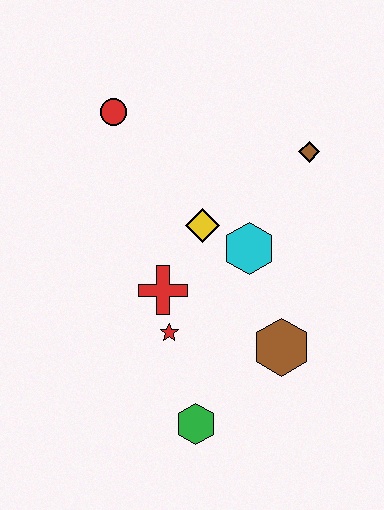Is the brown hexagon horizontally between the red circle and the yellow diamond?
No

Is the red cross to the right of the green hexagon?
No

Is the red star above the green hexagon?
Yes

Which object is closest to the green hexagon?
The red star is closest to the green hexagon.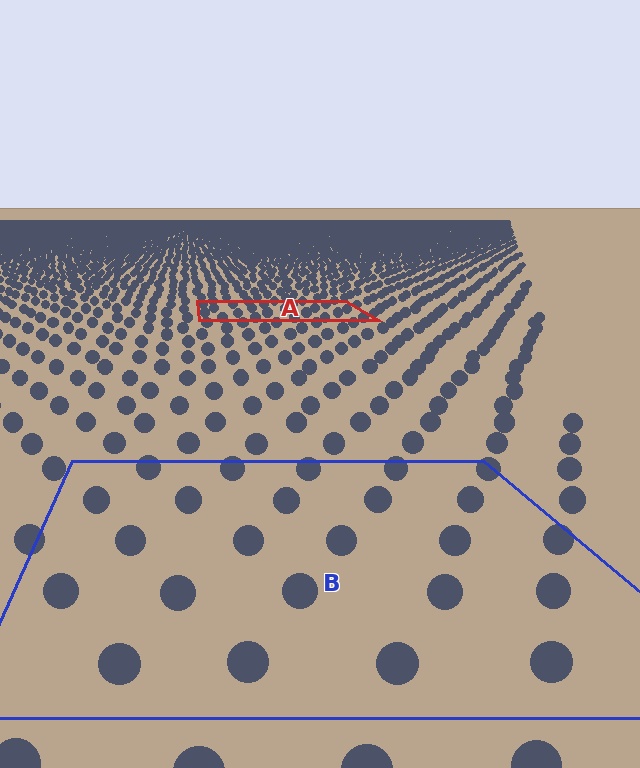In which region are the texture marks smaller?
The texture marks are smaller in region A, because it is farther away.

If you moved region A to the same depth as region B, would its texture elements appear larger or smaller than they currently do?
They would appear larger. At a closer depth, the same texture elements are projected at a bigger on-screen size.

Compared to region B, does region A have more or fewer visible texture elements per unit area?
Region A has more texture elements per unit area — they are packed more densely because it is farther away.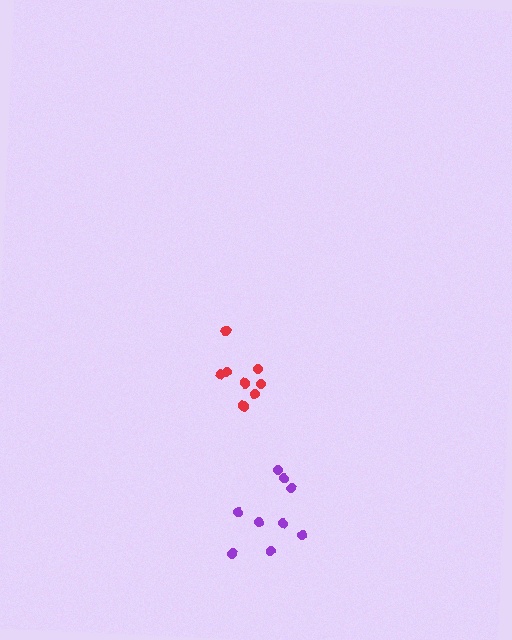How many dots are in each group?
Group 1: 8 dots, Group 2: 9 dots (17 total).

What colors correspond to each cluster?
The clusters are colored: red, purple.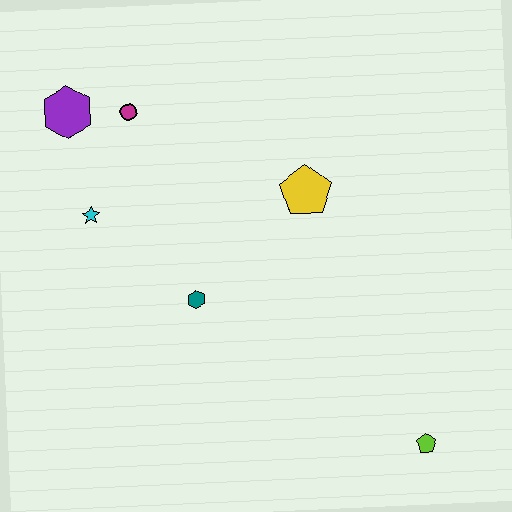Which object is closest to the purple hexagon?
The magenta circle is closest to the purple hexagon.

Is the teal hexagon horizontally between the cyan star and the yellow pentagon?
Yes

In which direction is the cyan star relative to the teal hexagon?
The cyan star is to the left of the teal hexagon.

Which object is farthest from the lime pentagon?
The purple hexagon is farthest from the lime pentagon.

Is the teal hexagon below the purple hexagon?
Yes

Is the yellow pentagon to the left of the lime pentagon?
Yes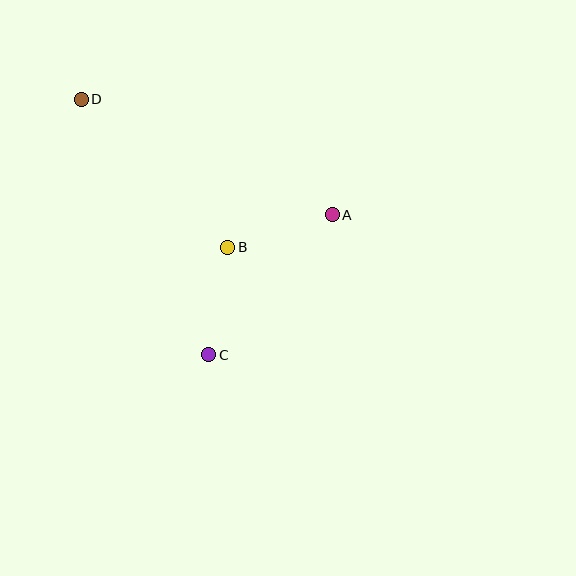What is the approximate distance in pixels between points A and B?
The distance between A and B is approximately 110 pixels.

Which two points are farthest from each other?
Points C and D are farthest from each other.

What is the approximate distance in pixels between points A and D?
The distance between A and D is approximately 276 pixels.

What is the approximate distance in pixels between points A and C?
The distance between A and C is approximately 187 pixels.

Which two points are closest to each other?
Points B and C are closest to each other.